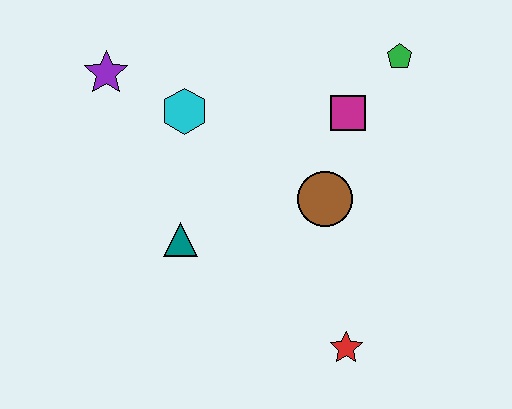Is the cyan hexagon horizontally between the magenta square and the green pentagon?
No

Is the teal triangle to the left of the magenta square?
Yes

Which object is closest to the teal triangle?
The cyan hexagon is closest to the teal triangle.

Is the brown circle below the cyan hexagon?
Yes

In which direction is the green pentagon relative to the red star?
The green pentagon is above the red star.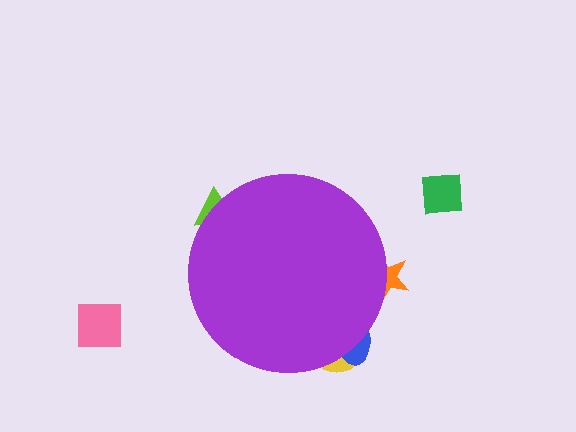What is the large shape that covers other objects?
A purple circle.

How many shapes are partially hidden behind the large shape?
4 shapes are partially hidden.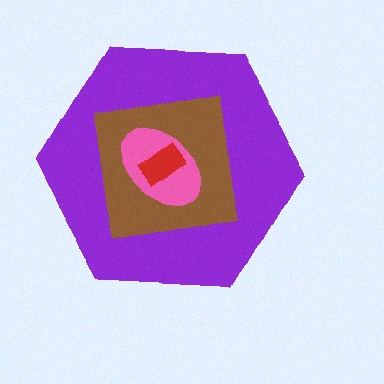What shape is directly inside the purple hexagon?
The brown square.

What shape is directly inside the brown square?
The pink ellipse.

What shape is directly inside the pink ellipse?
The red rectangle.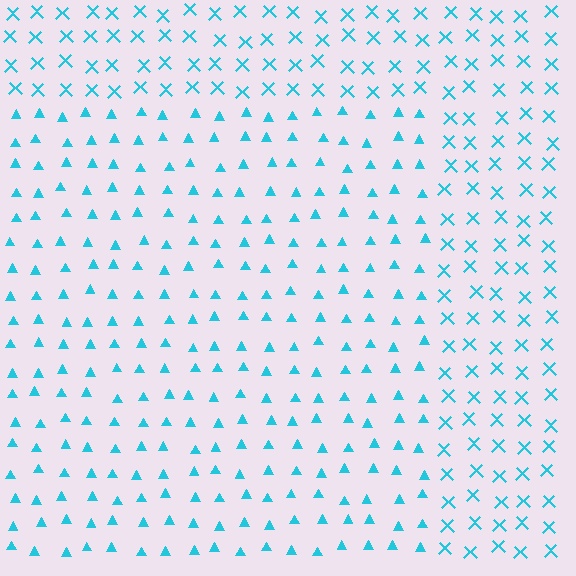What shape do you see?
I see a rectangle.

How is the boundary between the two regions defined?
The boundary is defined by a change in element shape: triangles inside vs. X marks outside. All elements share the same color and spacing.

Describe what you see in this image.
The image is filled with small cyan elements arranged in a uniform grid. A rectangle-shaped region contains triangles, while the surrounding area contains X marks. The boundary is defined purely by the change in element shape.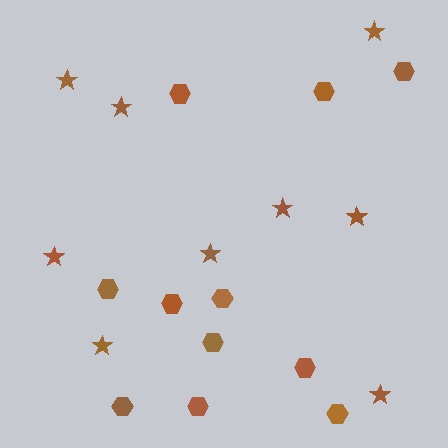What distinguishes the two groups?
There are 2 groups: one group of hexagons (11) and one group of stars (9).